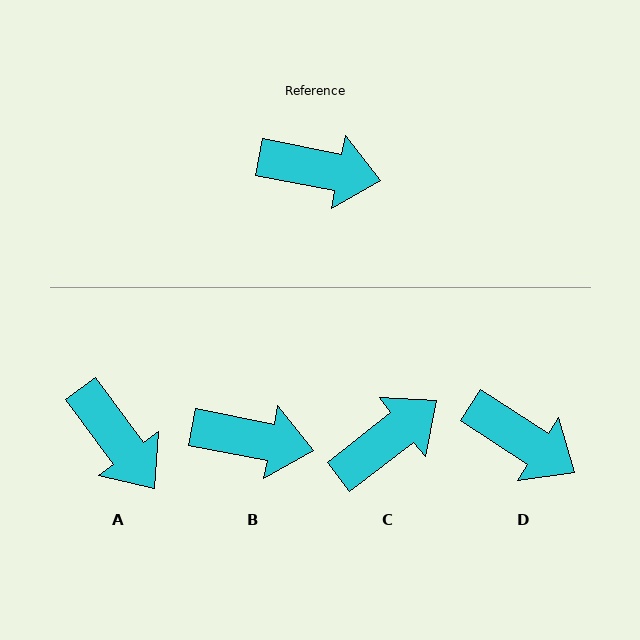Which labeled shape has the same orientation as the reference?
B.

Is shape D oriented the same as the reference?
No, it is off by about 22 degrees.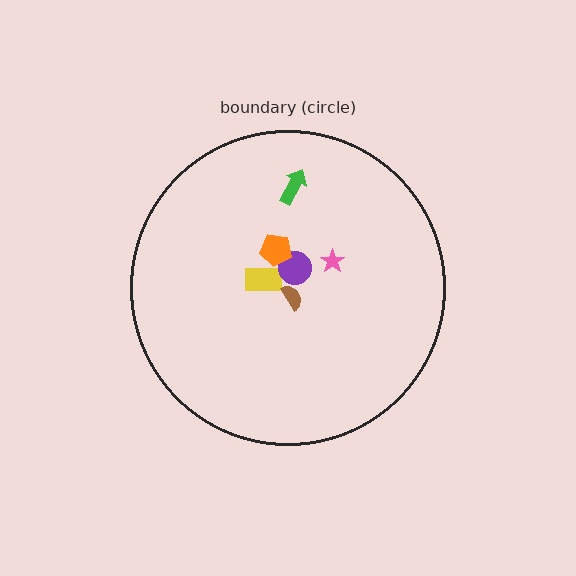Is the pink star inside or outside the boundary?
Inside.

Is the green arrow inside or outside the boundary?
Inside.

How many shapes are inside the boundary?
6 inside, 0 outside.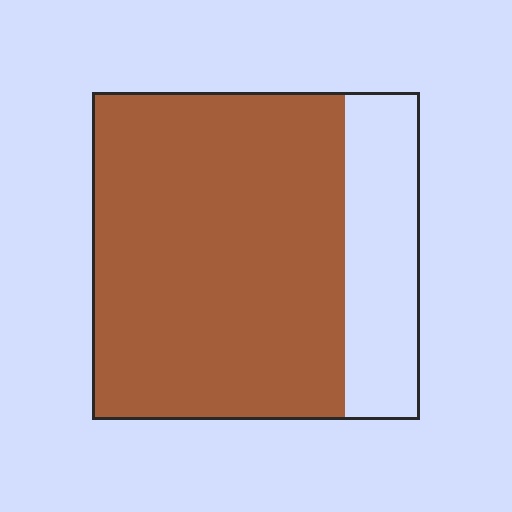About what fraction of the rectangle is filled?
About three quarters (3/4).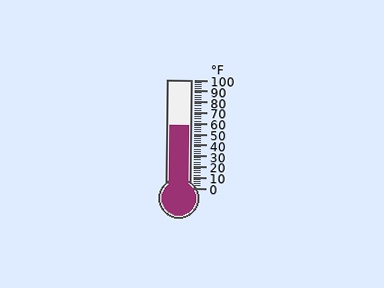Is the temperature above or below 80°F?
The temperature is below 80°F.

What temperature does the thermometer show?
The thermometer shows approximately 58°F.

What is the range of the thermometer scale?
The thermometer scale ranges from 0°F to 100°F.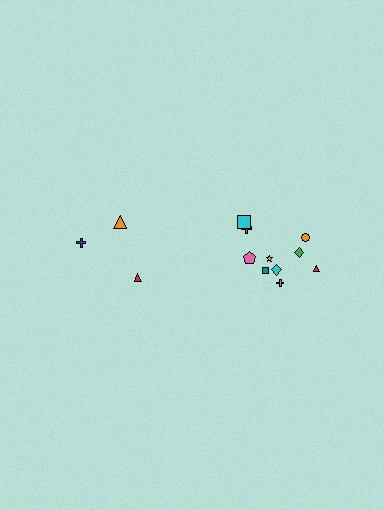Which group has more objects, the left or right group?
The right group.